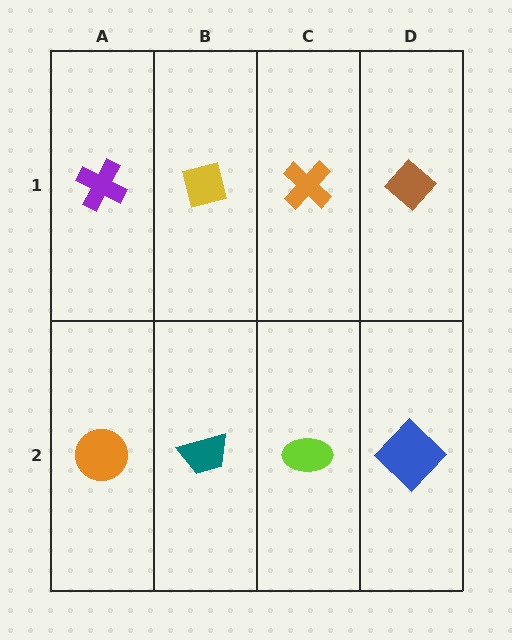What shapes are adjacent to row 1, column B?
A teal trapezoid (row 2, column B), a purple cross (row 1, column A), an orange cross (row 1, column C).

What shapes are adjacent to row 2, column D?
A brown diamond (row 1, column D), a lime ellipse (row 2, column C).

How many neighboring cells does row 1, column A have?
2.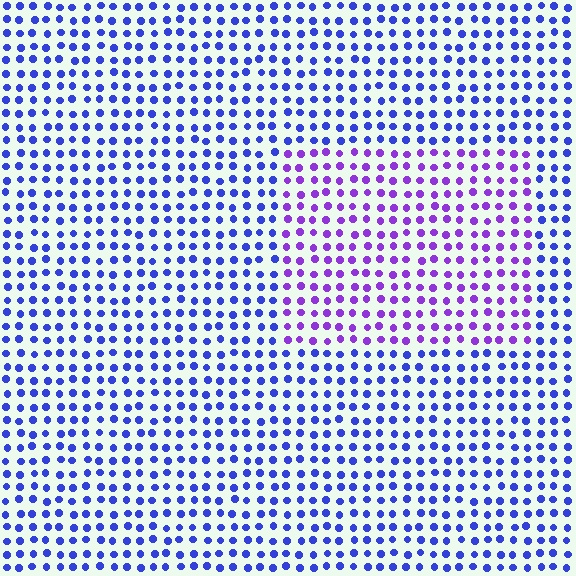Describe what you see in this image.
The image is filled with small blue elements in a uniform arrangement. A rectangle-shaped region is visible where the elements are tinted to a slightly different hue, forming a subtle color boundary.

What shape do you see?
I see a rectangle.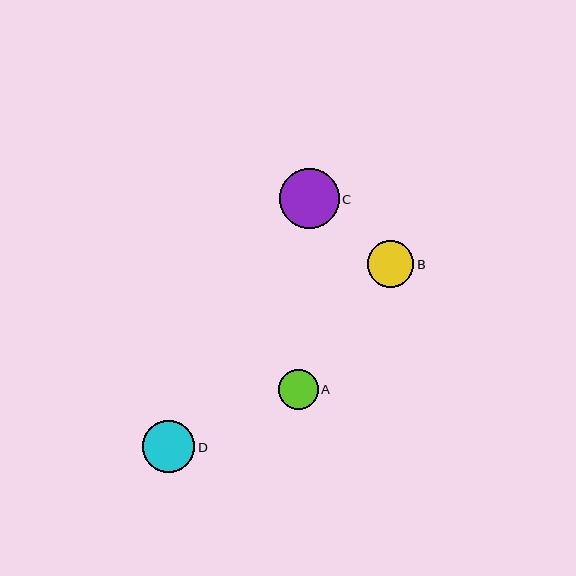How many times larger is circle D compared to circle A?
Circle D is approximately 1.3 times the size of circle A.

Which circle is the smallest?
Circle A is the smallest with a size of approximately 40 pixels.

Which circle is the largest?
Circle C is the largest with a size of approximately 60 pixels.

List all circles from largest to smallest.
From largest to smallest: C, D, B, A.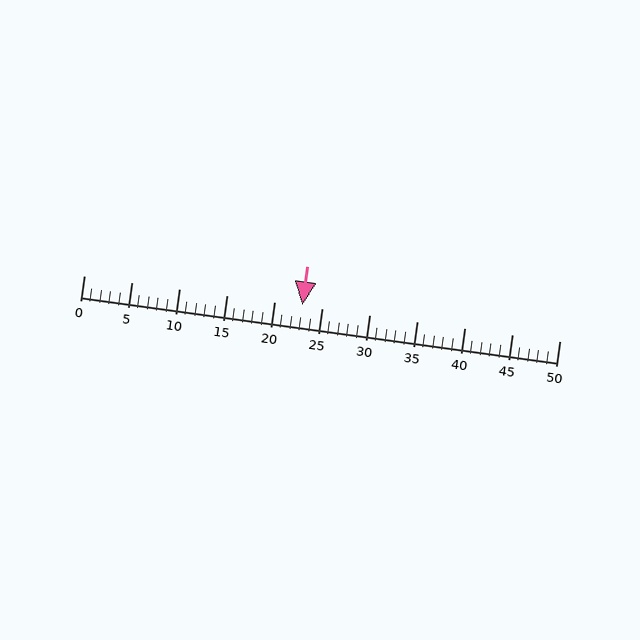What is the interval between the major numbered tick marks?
The major tick marks are spaced 5 units apart.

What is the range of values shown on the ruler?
The ruler shows values from 0 to 50.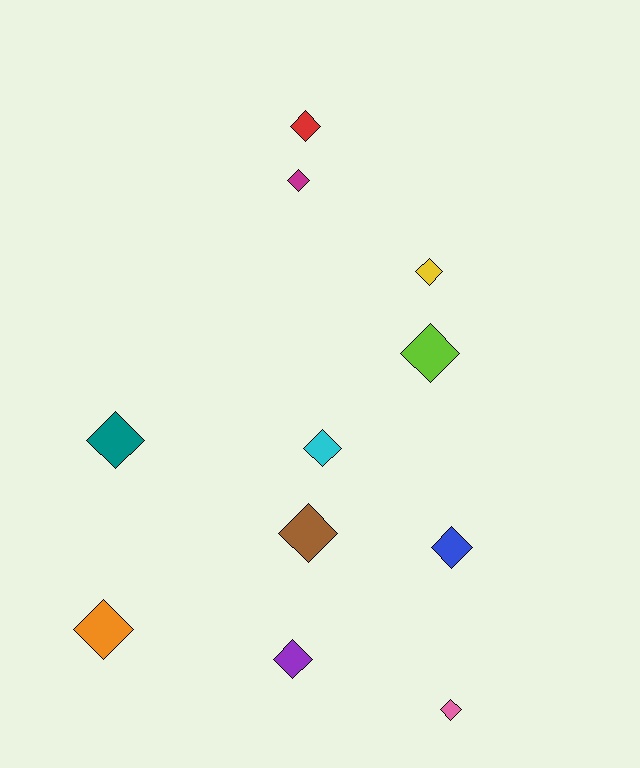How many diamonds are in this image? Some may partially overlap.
There are 11 diamonds.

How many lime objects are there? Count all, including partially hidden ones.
There is 1 lime object.